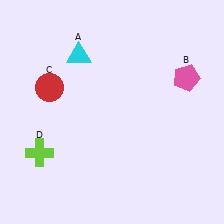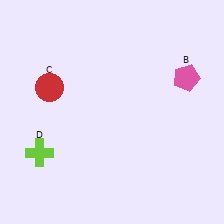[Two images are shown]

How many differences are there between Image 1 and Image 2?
There is 1 difference between the two images.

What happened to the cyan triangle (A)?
The cyan triangle (A) was removed in Image 2. It was in the top-left area of Image 1.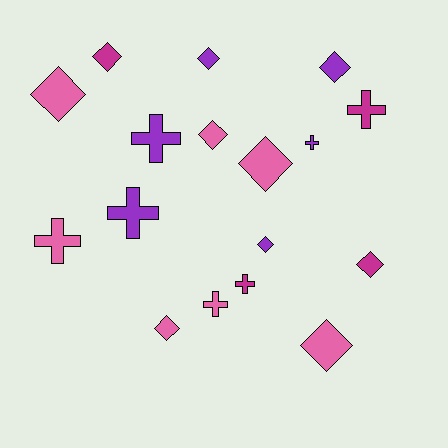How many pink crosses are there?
There are 2 pink crosses.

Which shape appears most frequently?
Diamond, with 10 objects.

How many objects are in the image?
There are 17 objects.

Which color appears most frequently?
Pink, with 7 objects.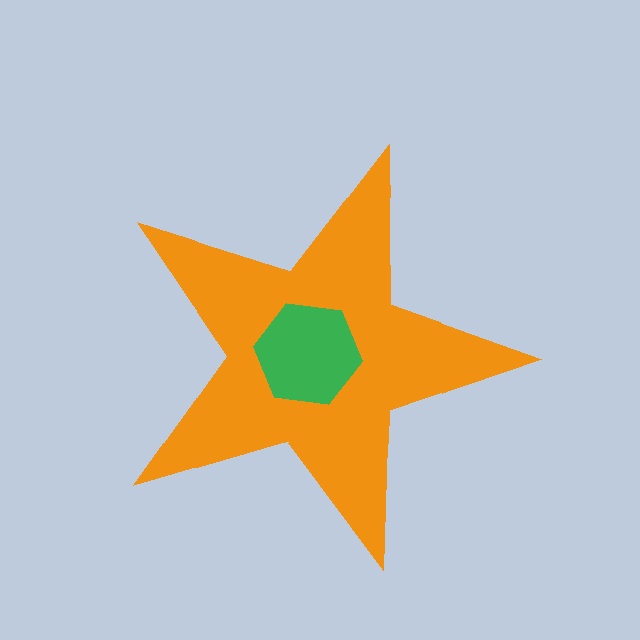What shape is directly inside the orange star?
The green hexagon.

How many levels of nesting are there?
2.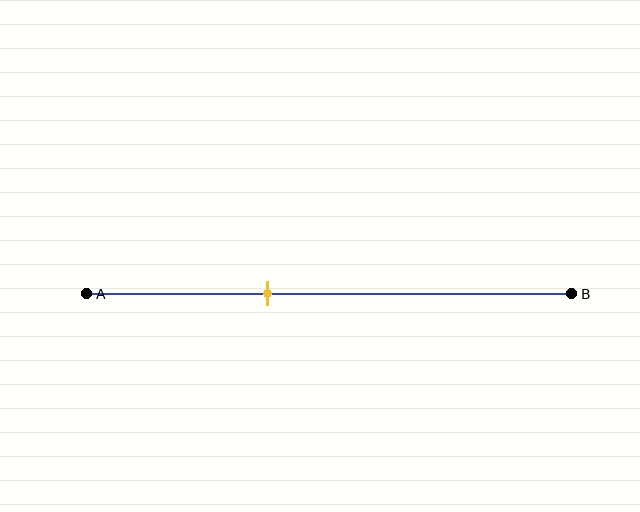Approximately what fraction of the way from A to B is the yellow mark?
The yellow mark is approximately 35% of the way from A to B.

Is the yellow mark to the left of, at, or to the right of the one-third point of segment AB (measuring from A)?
The yellow mark is to the right of the one-third point of segment AB.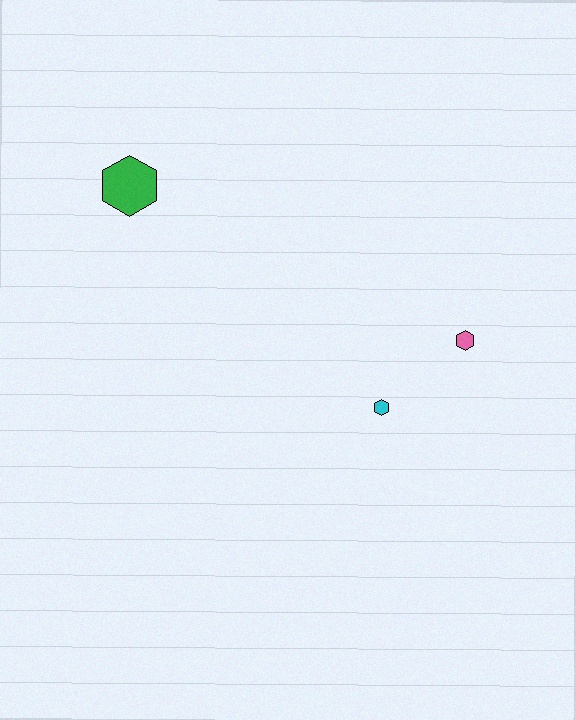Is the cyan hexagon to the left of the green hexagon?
No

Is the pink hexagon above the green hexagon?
No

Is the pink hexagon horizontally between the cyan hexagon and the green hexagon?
No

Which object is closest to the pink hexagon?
The cyan hexagon is closest to the pink hexagon.